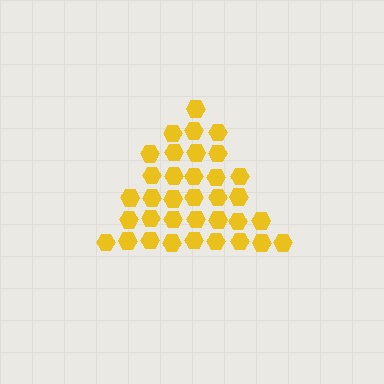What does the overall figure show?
The overall figure shows a triangle.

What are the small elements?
The small elements are hexagons.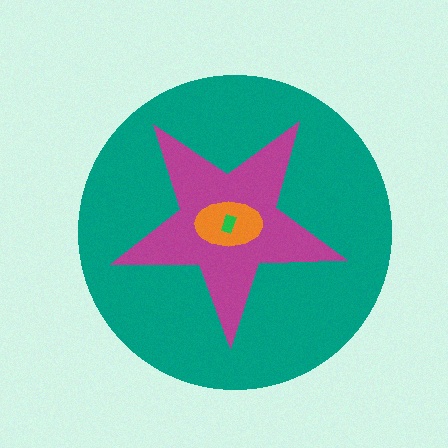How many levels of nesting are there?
4.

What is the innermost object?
The green rectangle.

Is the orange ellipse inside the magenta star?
Yes.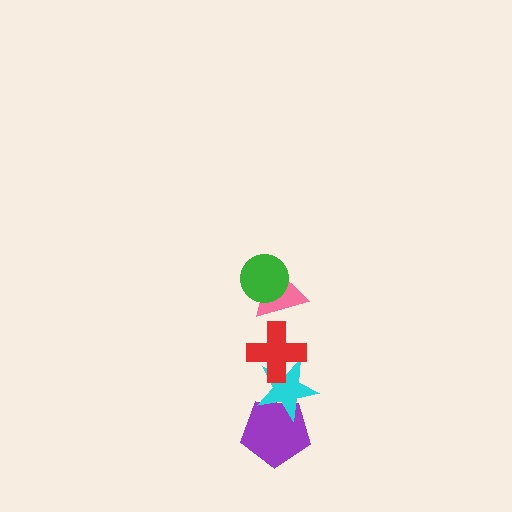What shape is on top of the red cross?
The pink triangle is on top of the red cross.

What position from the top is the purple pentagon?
The purple pentagon is 5th from the top.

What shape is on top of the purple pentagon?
The cyan star is on top of the purple pentagon.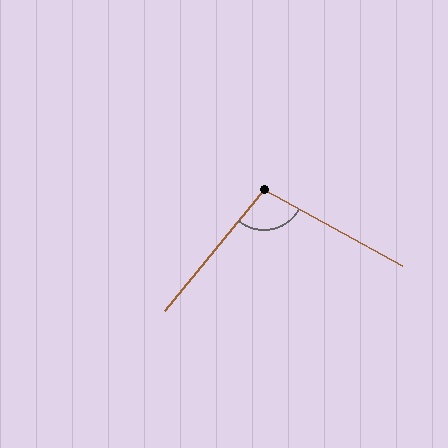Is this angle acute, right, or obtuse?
It is obtuse.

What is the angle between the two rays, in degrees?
Approximately 101 degrees.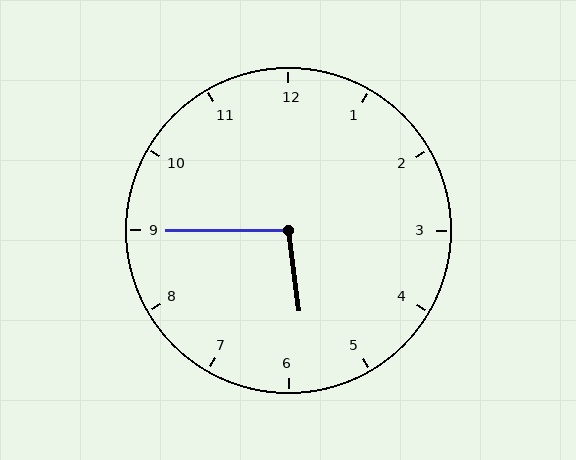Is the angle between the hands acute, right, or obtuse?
It is obtuse.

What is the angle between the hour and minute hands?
Approximately 98 degrees.